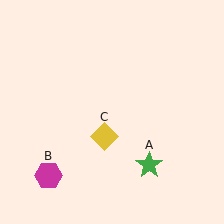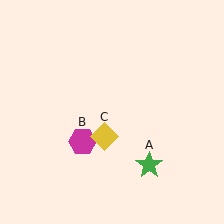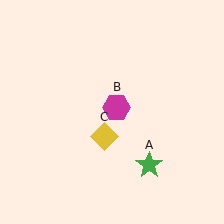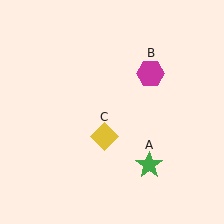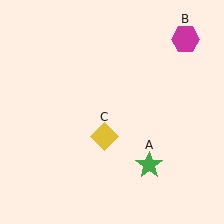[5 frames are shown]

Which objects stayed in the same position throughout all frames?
Green star (object A) and yellow diamond (object C) remained stationary.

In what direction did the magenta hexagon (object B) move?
The magenta hexagon (object B) moved up and to the right.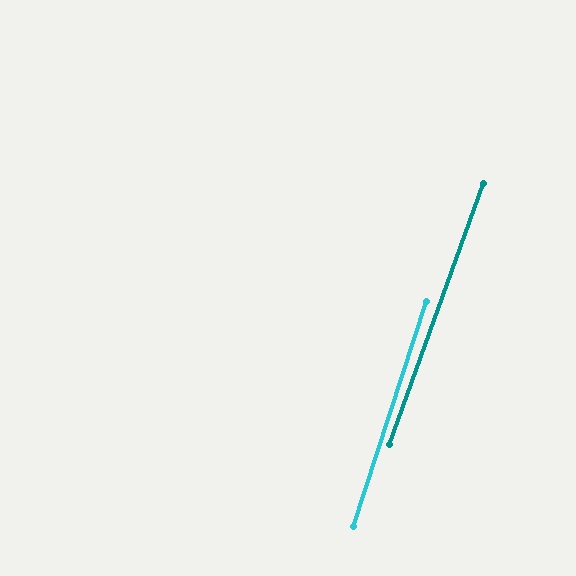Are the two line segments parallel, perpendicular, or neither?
Parallel — their directions differ by only 1.7°.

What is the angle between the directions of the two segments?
Approximately 2 degrees.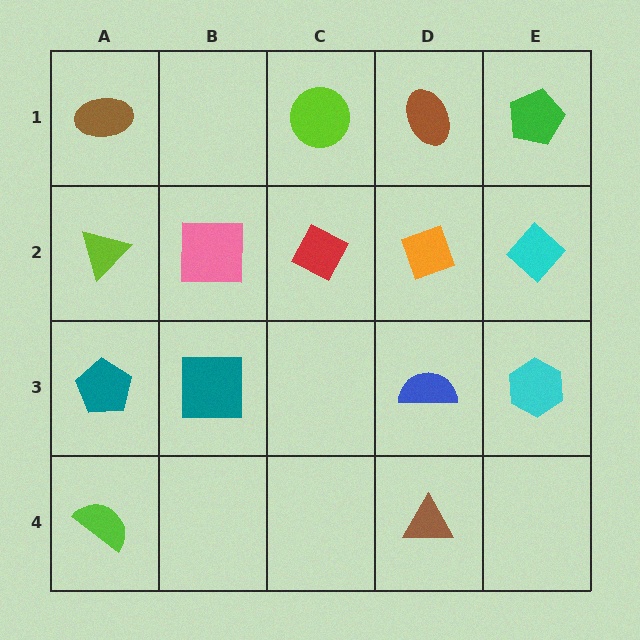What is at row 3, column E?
A cyan hexagon.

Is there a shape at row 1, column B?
No, that cell is empty.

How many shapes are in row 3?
4 shapes.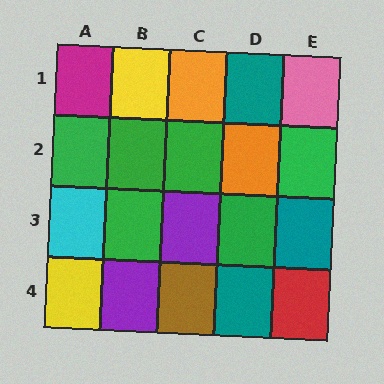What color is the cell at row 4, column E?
Red.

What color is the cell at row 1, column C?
Orange.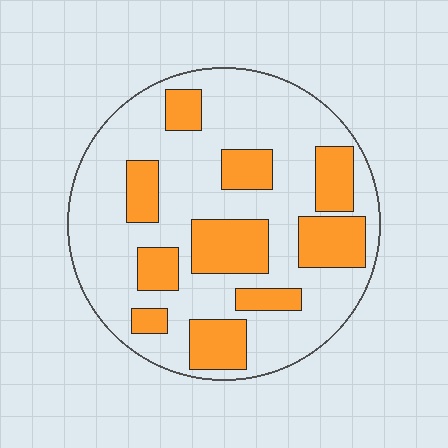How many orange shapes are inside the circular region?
10.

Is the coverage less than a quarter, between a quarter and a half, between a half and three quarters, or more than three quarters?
Between a quarter and a half.